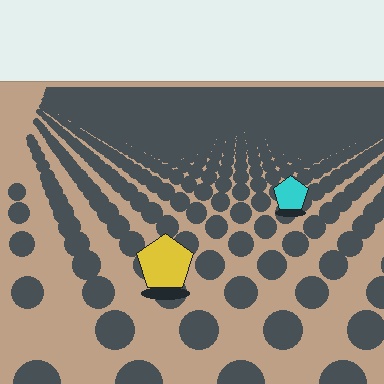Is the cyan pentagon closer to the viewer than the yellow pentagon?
No. The yellow pentagon is closer — you can tell from the texture gradient: the ground texture is coarser near it.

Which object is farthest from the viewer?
The cyan pentagon is farthest from the viewer. It appears smaller and the ground texture around it is denser.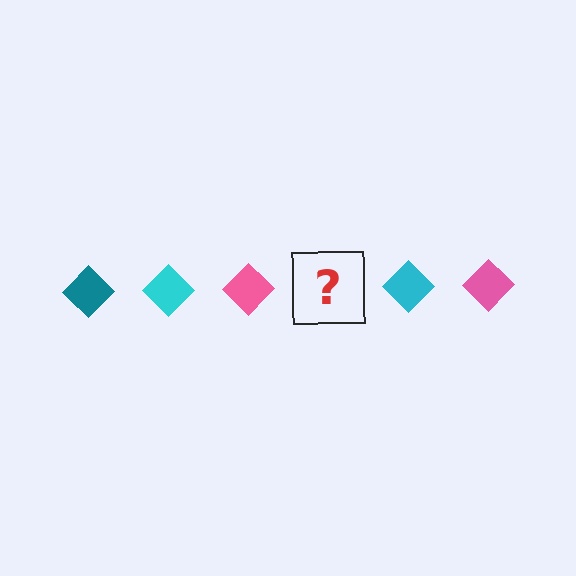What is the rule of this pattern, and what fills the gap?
The rule is that the pattern cycles through teal, cyan, pink diamonds. The gap should be filled with a teal diamond.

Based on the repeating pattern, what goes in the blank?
The blank should be a teal diamond.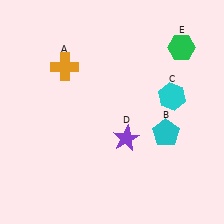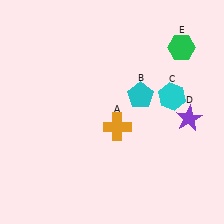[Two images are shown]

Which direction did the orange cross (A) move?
The orange cross (A) moved down.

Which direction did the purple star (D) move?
The purple star (D) moved right.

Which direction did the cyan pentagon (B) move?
The cyan pentagon (B) moved up.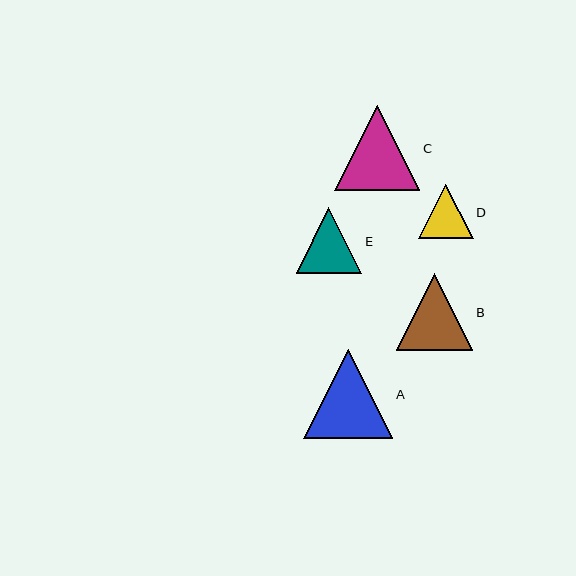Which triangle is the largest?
Triangle A is the largest with a size of approximately 89 pixels.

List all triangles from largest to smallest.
From largest to smallest: A, C, B, E, D.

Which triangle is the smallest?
Triangle D is the smallest with a size of approximately 54 pixels.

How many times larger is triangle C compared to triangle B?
Triangle C is approximately 1.1 times the size of triangle B.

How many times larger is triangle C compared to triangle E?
Triangle C is approximately 1.3 times the size of triangle E.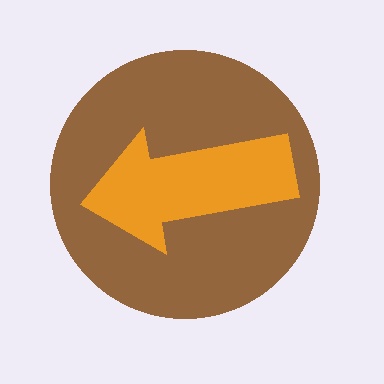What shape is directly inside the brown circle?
The orange arrow.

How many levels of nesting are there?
2.